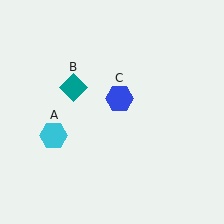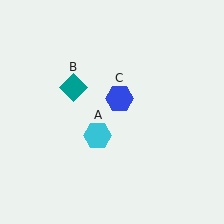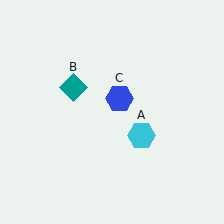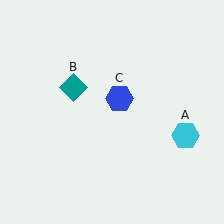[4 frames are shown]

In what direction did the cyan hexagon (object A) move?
The cyan hexagon (object A) moved right.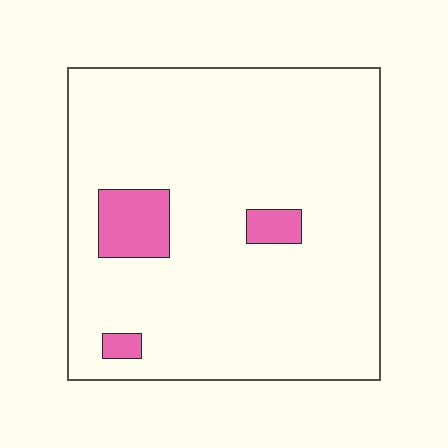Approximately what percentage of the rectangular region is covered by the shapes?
Approximately 10%.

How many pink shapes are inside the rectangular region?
3.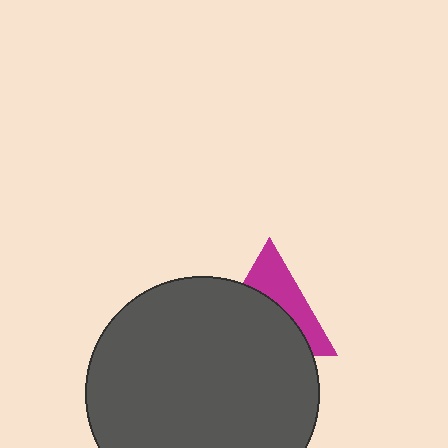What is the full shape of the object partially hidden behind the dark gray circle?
The partially hidden object is a magenta triangle.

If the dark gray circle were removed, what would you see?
You would see the complete magenta triangle.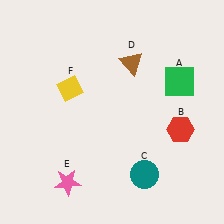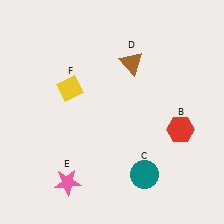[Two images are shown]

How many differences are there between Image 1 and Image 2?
There is 1 difference between the two images.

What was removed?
The green square (A) was removed in Image 2.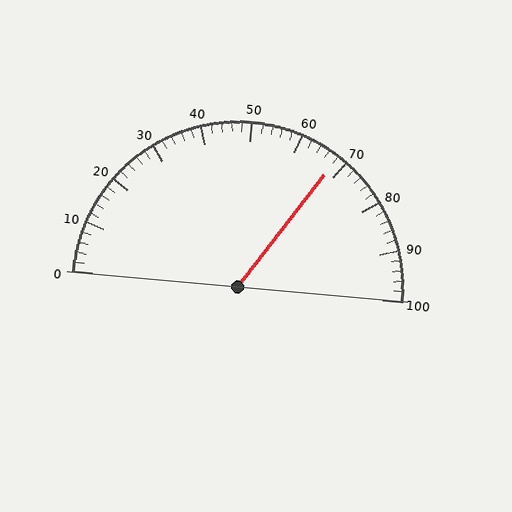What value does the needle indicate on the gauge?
The needle indicates approximately 68.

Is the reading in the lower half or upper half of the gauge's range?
The reading is in the upper half of the range (0 to 100).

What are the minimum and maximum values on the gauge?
The gauge ranges from 0 to 100.